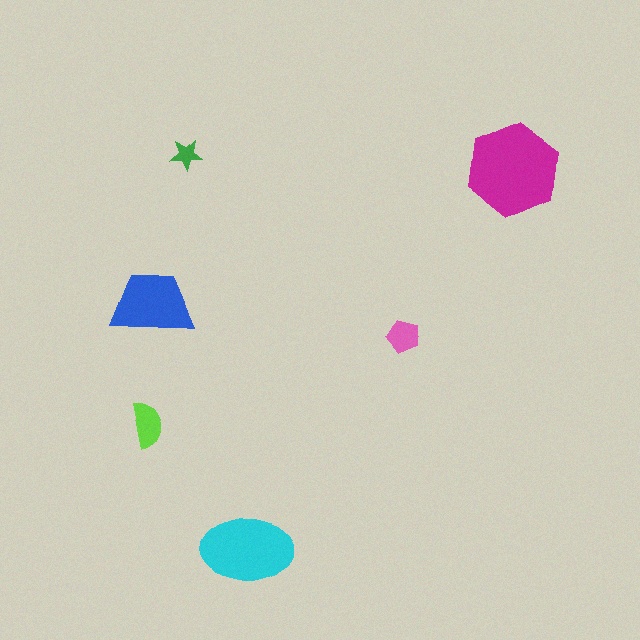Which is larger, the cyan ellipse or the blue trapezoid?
The cyan ellipse.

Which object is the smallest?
The green star.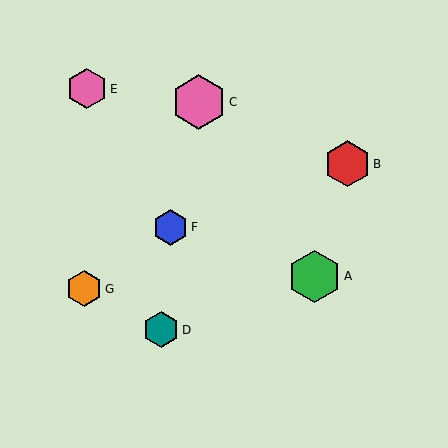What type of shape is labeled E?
Shape E is a pink hexagon.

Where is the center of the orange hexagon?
The center of the orange hexagon is at (84, 289).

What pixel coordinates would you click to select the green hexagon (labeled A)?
Click at (314, 276) to select the green hexagon A.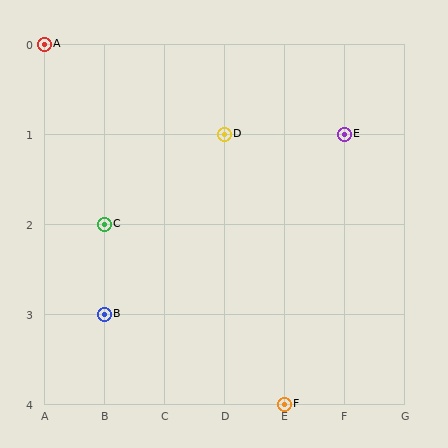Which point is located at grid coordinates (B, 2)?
Point C is at (B, 2).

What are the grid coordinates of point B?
Point B is at grid coordinates (B, 3).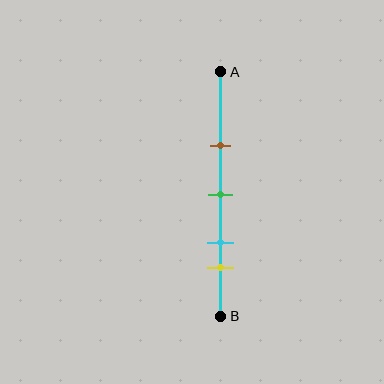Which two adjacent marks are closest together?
The cyan and yellow marks are the closest adjacent pair.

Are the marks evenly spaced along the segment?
No, the marks are not evenly spaced.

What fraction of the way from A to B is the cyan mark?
The cyan mark is approximately 70% (0.7) of the way from A to B.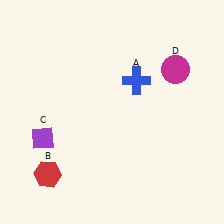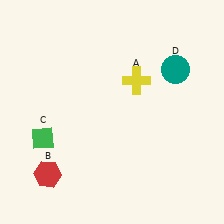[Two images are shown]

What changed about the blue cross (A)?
In Image 1, A is blue. In Image 2, it changed to yellow.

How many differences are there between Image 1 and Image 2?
There are 3 differences between the two images.